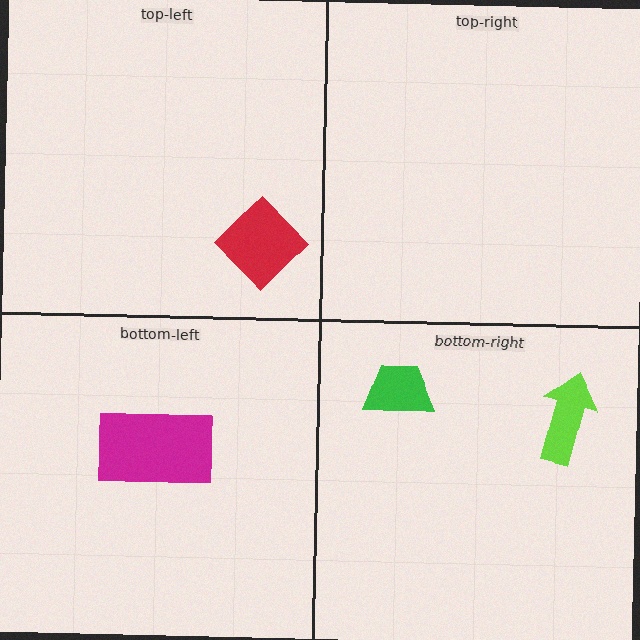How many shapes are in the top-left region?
1.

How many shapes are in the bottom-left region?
1.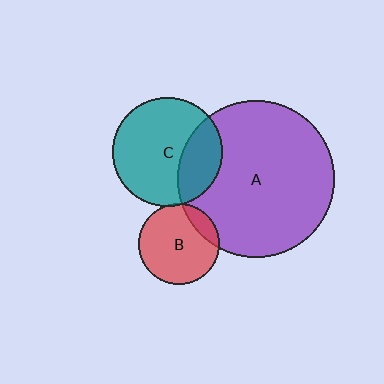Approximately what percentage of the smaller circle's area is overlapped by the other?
Approximately 15%.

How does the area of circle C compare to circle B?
Approximately 1.8 times.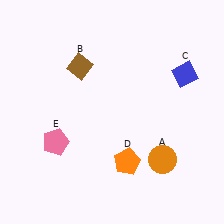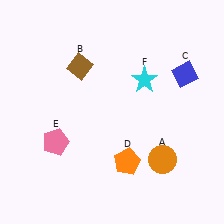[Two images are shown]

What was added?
A cyan star (F) was added in Image 2.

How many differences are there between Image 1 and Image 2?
There is 1 difference between the two images.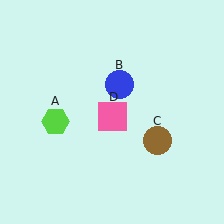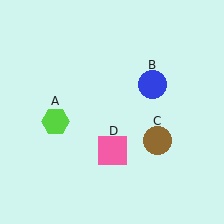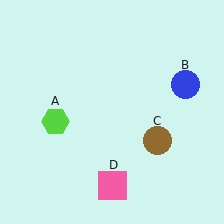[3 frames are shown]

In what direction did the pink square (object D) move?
The pink square (object D) moved down.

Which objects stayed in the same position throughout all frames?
Lime hexagon (object A) and brown circle (object C) remained stationary.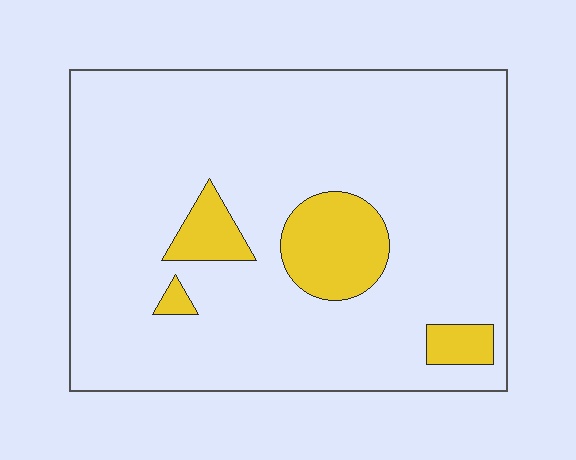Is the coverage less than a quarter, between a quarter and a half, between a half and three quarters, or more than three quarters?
Less than a quarter.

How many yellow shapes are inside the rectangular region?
4.